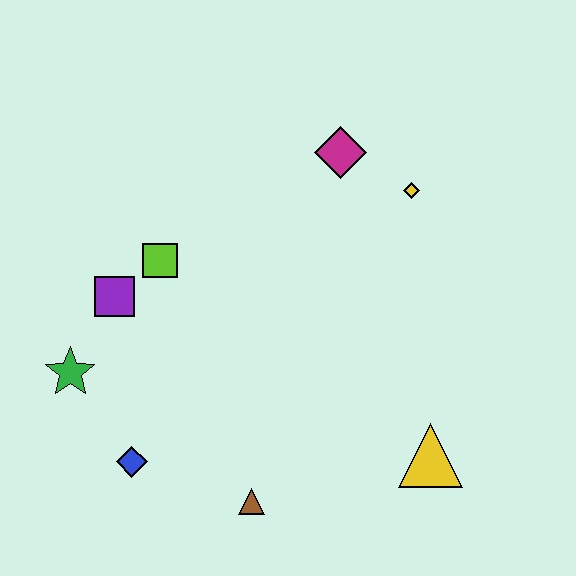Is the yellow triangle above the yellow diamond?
No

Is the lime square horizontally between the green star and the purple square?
No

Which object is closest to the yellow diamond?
The magenta diamond is closest to the yellow diamond.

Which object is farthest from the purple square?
The yellow triangle is farthest from the purple square.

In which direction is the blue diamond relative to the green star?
The blue diamond is below the green star.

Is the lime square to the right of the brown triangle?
No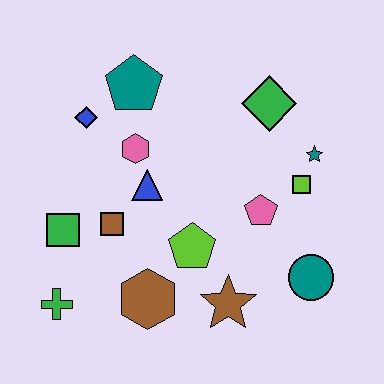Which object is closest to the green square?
The brown square is closest to the green square.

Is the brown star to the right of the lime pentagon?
Yes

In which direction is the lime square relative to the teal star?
The lime square is below the teal star.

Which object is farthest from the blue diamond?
The teal circle is farthest from the blue diamond.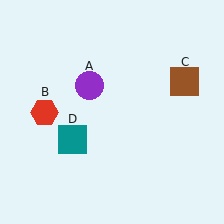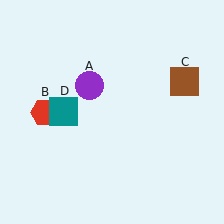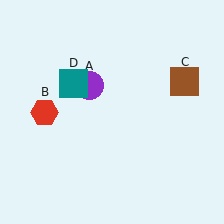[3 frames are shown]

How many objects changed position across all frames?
1 object changed position: teal square (object D).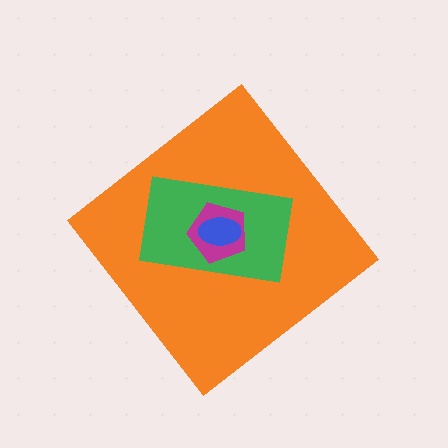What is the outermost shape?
The orange diamond.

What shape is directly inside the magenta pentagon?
The blue ellipse.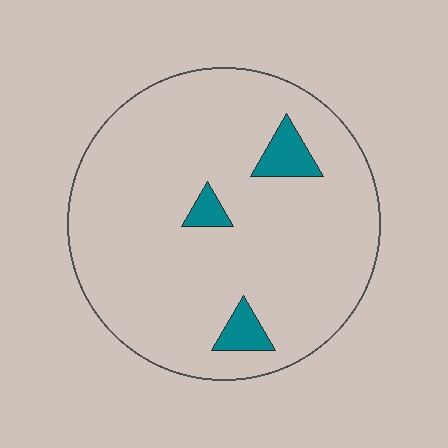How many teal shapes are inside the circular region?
3.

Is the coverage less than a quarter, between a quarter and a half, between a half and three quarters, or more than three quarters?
Less than a quarter.